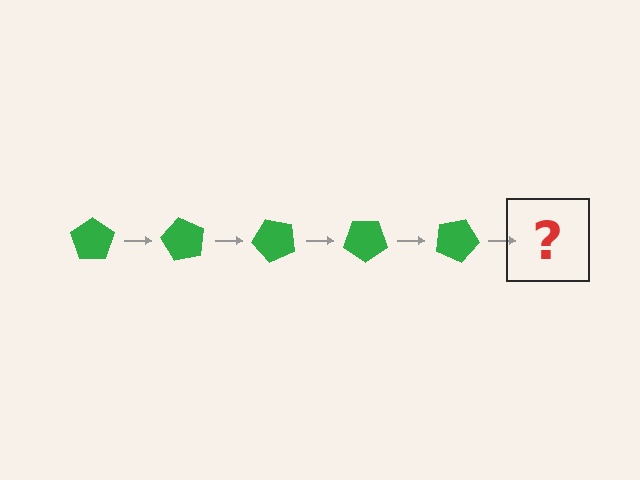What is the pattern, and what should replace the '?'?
The pattern is that the pentagon rotates 60 degrees each step. The '?' should be a green pentagon rotated 300 degrees.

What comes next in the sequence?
The next element should be a green pentagon rotated 300 degrees.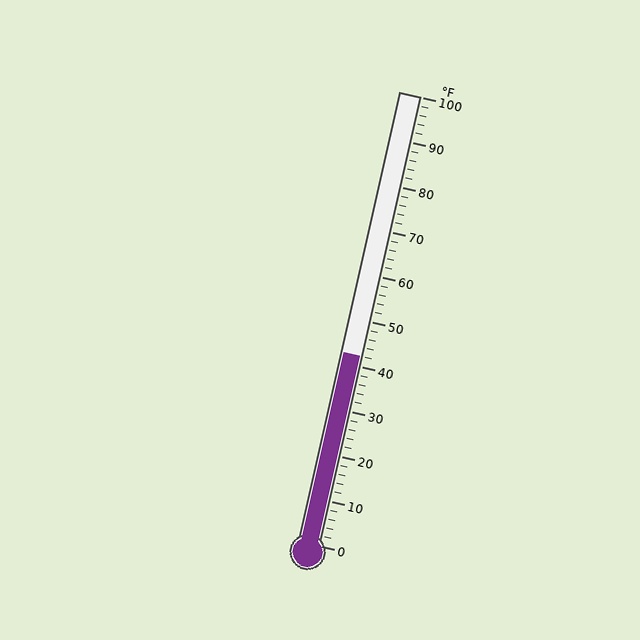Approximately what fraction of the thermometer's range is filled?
The thermometer is filled to approximately 40% of its range.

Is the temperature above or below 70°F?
The temperature is below 70°F.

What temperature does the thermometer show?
The thermometer shows approximately 42°F.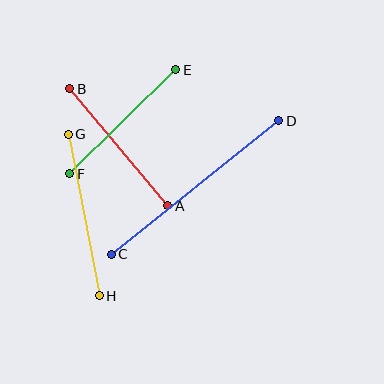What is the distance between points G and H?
The distance is approximately 164 pixels.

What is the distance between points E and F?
The distance is approximately 148 pixels.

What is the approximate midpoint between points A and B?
The midpoint is at approximately (119, 147) pixels.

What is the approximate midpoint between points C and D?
The midpoint is at approximately (195, 188) pixels.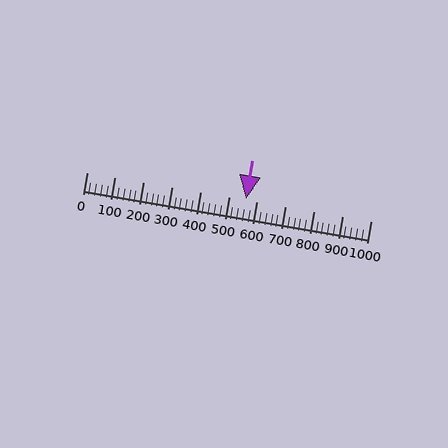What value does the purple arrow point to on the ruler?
The purple arrow points to approximately 560.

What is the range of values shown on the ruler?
The ruler shows values from 0 to 1000.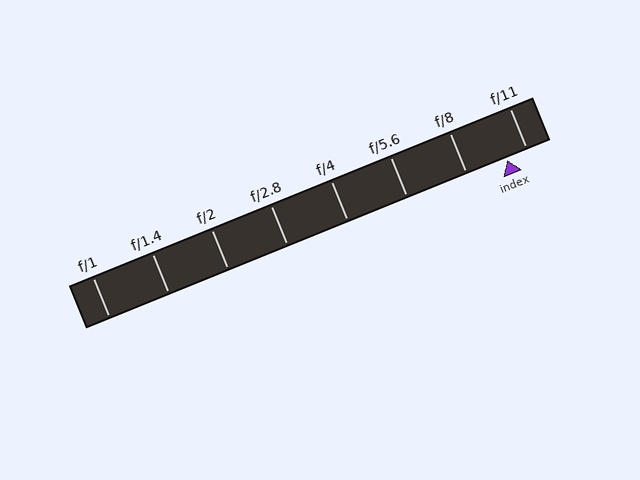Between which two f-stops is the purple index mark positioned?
The index mark is between f/8 and f/11.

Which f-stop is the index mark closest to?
The index mark is closest to f/11.